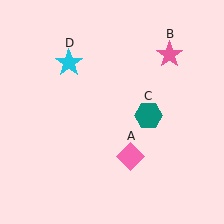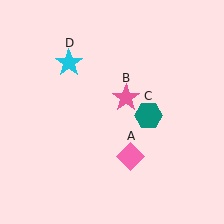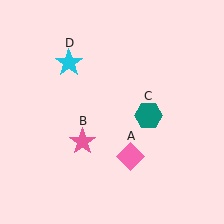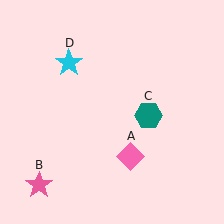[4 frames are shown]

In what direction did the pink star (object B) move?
The pink star (object B) moved down and to the left.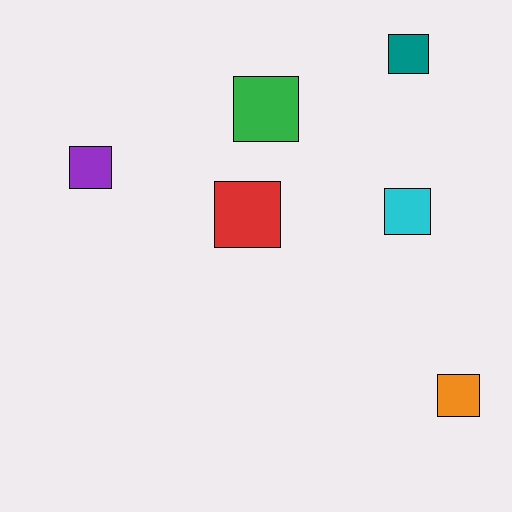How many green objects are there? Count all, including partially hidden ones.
There is 1 green object.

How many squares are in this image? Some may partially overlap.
There are 6 squares.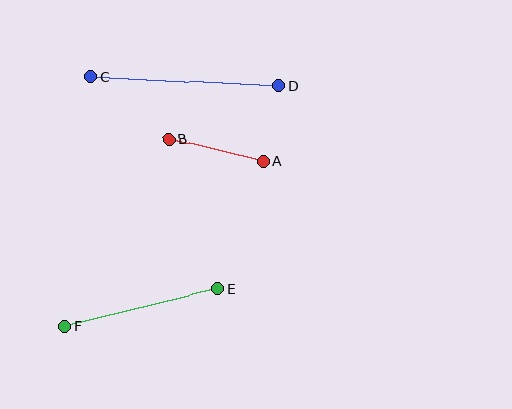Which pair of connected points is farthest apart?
Points C and D are farthest apart.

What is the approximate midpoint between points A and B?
The midpoint is at approximately (216, 150) pixels.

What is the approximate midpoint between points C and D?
The midpoint is at approximately (185, 81) pixels.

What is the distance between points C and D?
The distance is approximately 188 pixels.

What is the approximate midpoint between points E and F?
The midpoint is at approximately (141, 308) pixels.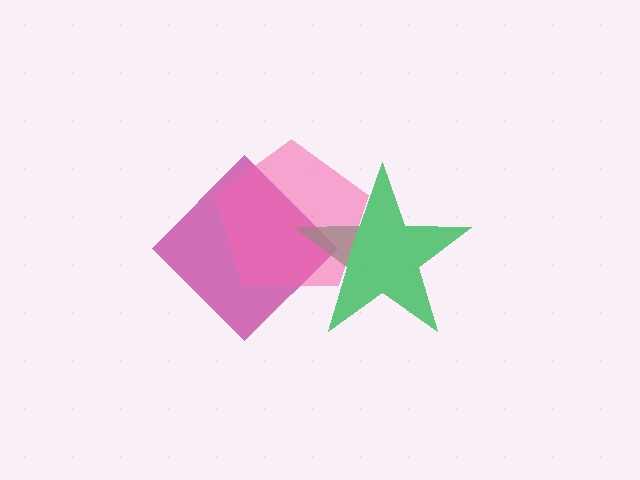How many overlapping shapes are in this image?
There are 3 overlapping shapes in the image.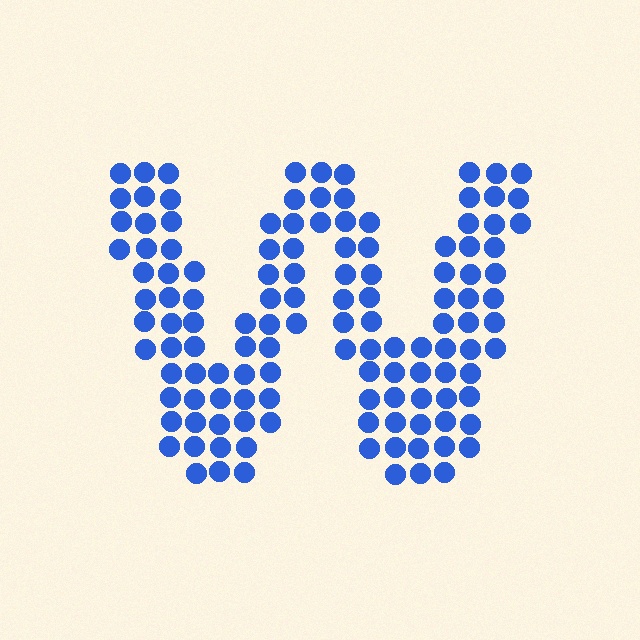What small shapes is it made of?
It is made of small circles.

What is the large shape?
The large shape is the letter W.